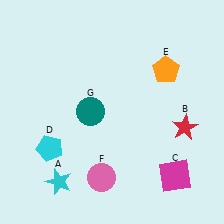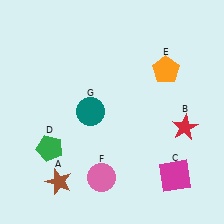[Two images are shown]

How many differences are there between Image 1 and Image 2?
There are 2 differences between the two images.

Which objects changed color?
A changed from cyan to brown. D changed from cyan to green.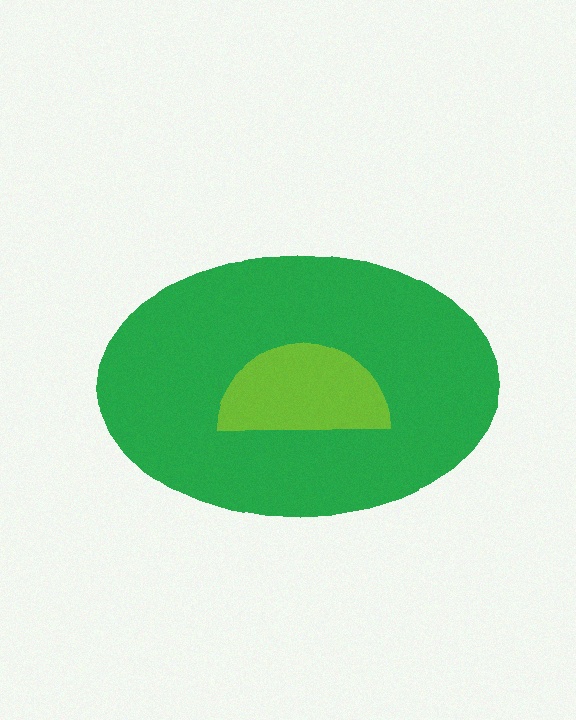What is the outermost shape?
The green ellipse.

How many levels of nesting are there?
2.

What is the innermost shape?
The lime semicircle.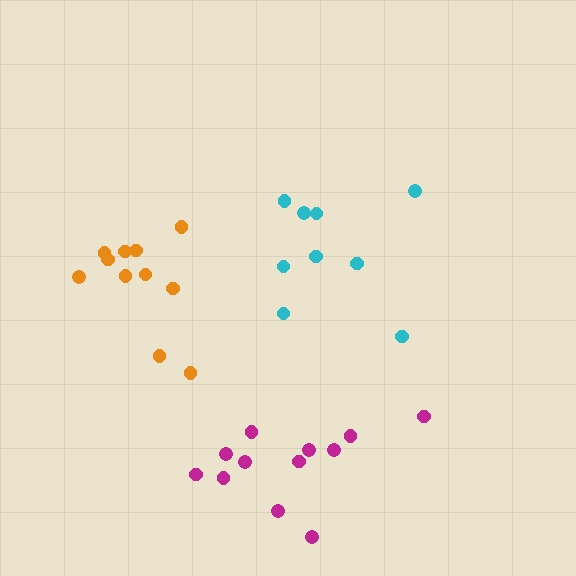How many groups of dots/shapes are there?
There are 3 groups.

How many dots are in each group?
Group 1: 9 dots, Group 2: 12 dots, Group 3: 11 dots (32 total).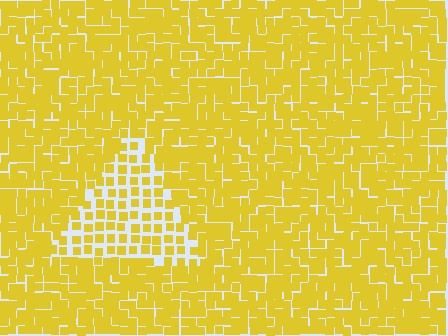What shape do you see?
I see a triangle.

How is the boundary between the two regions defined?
The boundary is defined by a change in element density (approximately 1.8x ratio). All elements are the same color, size, and shape.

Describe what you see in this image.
The image contains small yellow elements arranged at two different densities. A triangle-shaped region is visible where the elements are less densely packed than the surrounding area.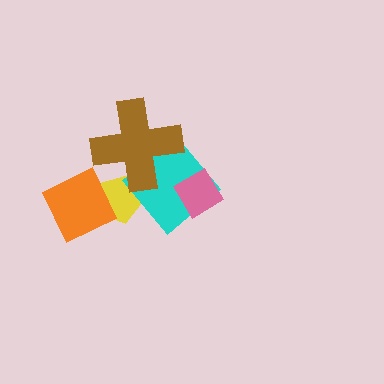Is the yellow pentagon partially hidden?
Yes, it is partially covered by another shape.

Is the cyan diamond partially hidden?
Yes, it is partially covered by another shape.